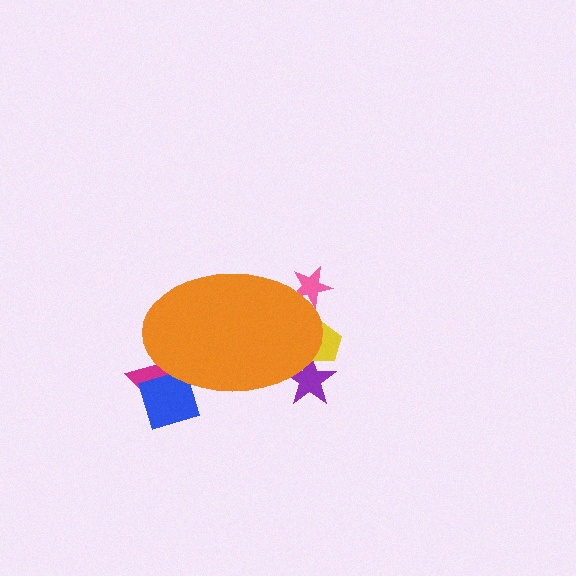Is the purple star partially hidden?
Yes, the purple star is partially hidden behind the orange ellipse.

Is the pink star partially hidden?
Yes, the pink star is partially hidden behind the orange ellipse.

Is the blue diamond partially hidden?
Yes, the blue diamond is partially hidden behind the orange ellipse.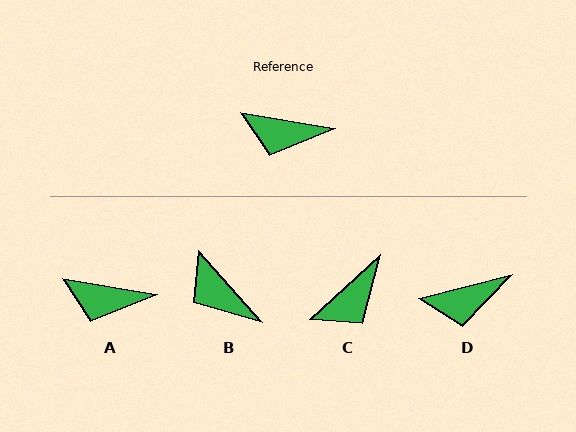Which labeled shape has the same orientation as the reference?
A.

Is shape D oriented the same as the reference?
No, it is off by about 24 degrees.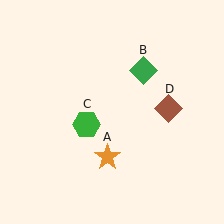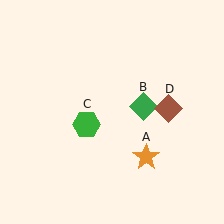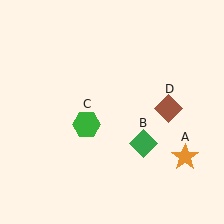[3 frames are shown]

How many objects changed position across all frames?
2 objects changed position: orange star (object A), green diamond (object B).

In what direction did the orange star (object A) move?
The orange star (object A) moved right.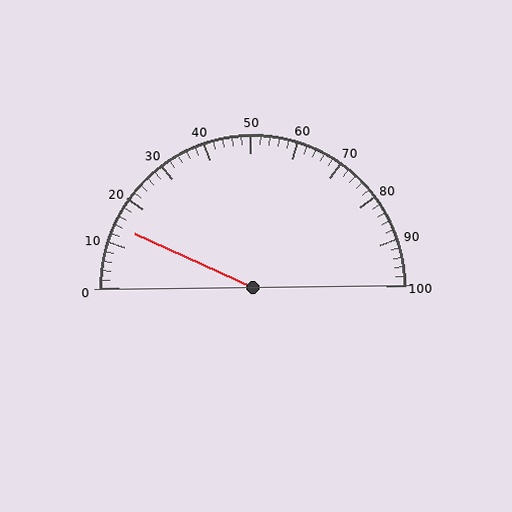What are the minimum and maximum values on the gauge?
The gauge ranges from 0 to 100.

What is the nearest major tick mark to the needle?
The nearest major tick mark is 10.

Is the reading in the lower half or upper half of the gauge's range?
The reading is in the lower half of the range (0 to 100).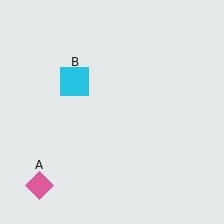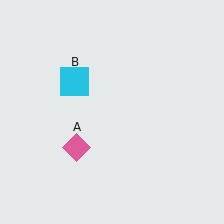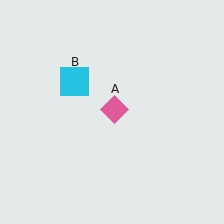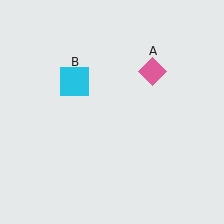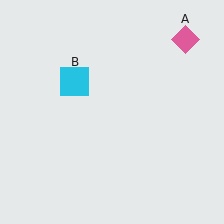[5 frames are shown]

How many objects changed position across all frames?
1 object changed position: pink diamond (object A).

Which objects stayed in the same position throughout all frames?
Cyan square (object B) remained stationary.